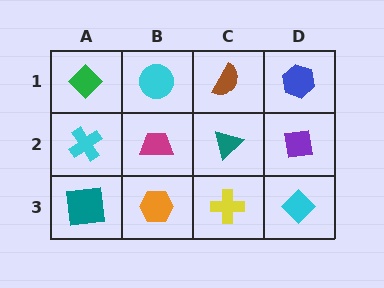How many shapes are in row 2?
4 shapes.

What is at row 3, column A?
A teal square.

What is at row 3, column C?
A yellow cross.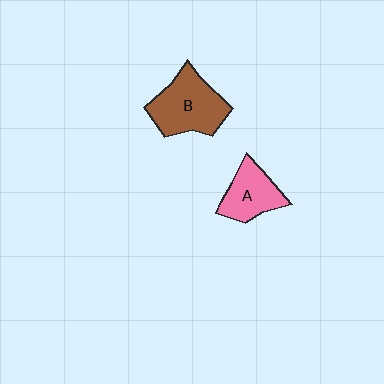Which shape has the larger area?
Shape B (brown).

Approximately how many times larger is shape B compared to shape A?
Approximately 1.4 times.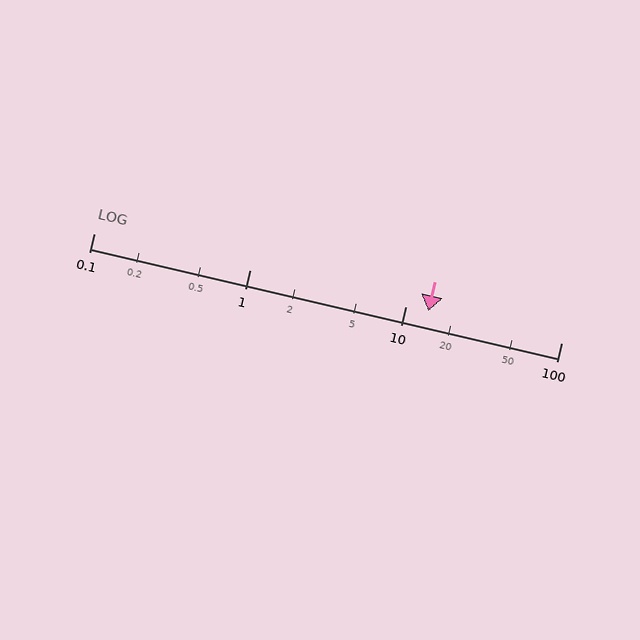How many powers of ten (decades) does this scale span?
The scale spans 3 decades, from 0.1 to 100.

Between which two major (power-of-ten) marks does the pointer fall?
The pointer is between 10 and 100.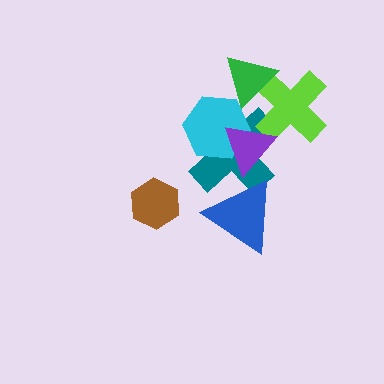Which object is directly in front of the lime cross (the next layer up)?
The green triangle is directly in front of the lime cross.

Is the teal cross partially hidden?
Yes, it is partially covered by another shape.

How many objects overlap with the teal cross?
4 objects overlap with the teal cross.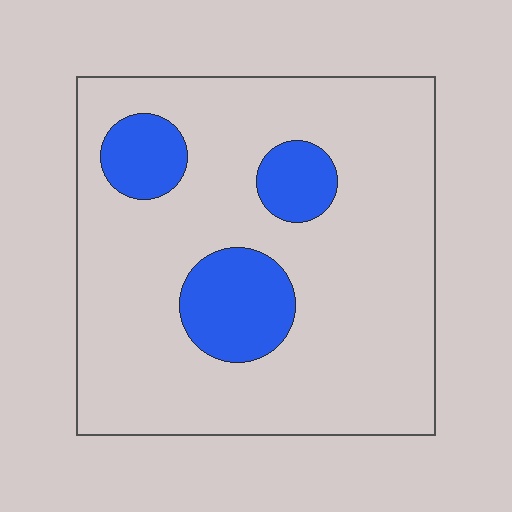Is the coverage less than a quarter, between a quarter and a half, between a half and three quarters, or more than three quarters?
Less than a quarter.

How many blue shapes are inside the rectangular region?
3.